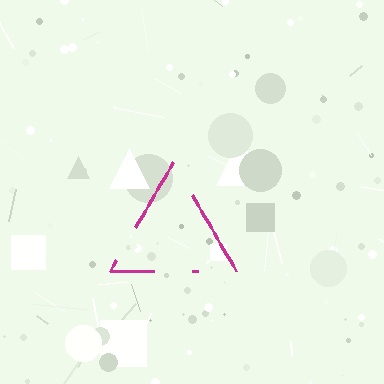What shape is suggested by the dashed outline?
The dashed outline suggests a triangle.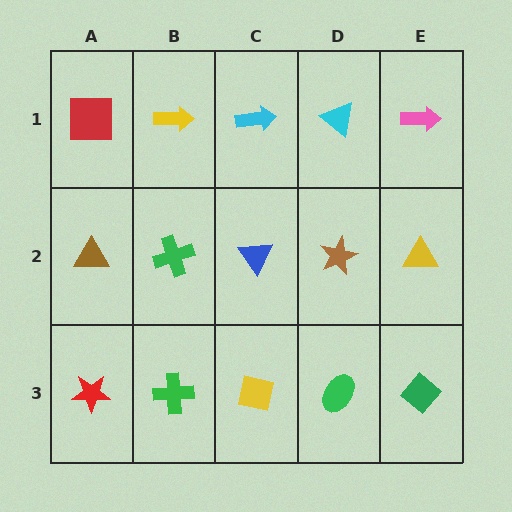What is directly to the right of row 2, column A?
A green cross.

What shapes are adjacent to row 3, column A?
A brown triangle (row 2, column A), a green cross (row 3, column B).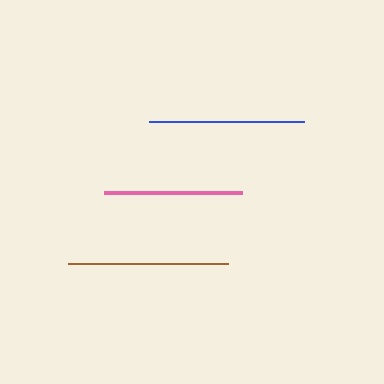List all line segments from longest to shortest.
From longest to shortest: brown, blue, pink.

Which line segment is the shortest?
The pink line is the shortest at approximately 138 pixels.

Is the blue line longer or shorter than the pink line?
The blue line is longer than the pink line.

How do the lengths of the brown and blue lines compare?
The brown and blue lines are approximately the same length.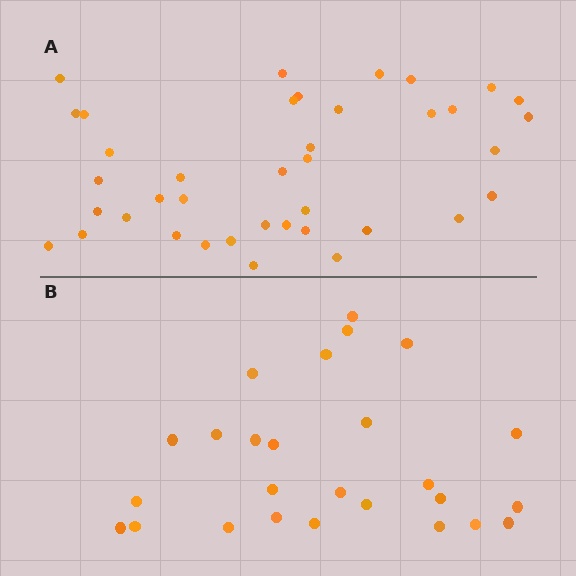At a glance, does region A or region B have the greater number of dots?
Region A (the top region) has more dots.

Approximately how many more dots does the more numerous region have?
Region A has approximately 15 more dots than region B.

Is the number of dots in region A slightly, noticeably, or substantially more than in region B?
Region A has substantially more. The ratio is roughly 1.5 to 1.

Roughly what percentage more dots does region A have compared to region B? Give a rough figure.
About 50% more.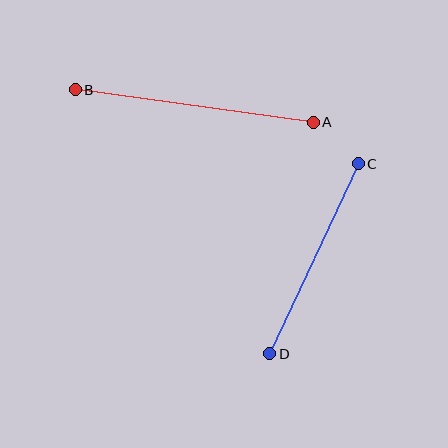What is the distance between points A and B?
The distance is approximately 240 pixels.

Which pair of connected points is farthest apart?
Points A and B are farthest apart.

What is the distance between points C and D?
The distance is approximately 210 pixels.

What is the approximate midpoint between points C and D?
The midpoint is at approximately (314, 259) pixels.